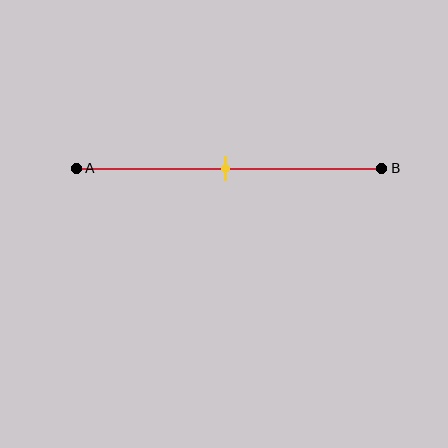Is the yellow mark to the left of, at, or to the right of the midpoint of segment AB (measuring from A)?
The yellow mark is approximately at the midpoint of segment AB.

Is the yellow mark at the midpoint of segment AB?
Yes, the mark is approximately at the midpoint.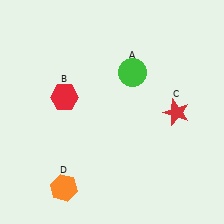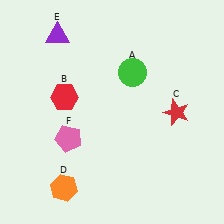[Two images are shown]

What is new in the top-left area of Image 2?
A purple triangle (E) was added in the top-left area of Image 2.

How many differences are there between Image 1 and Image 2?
There are 2 differences between the two images.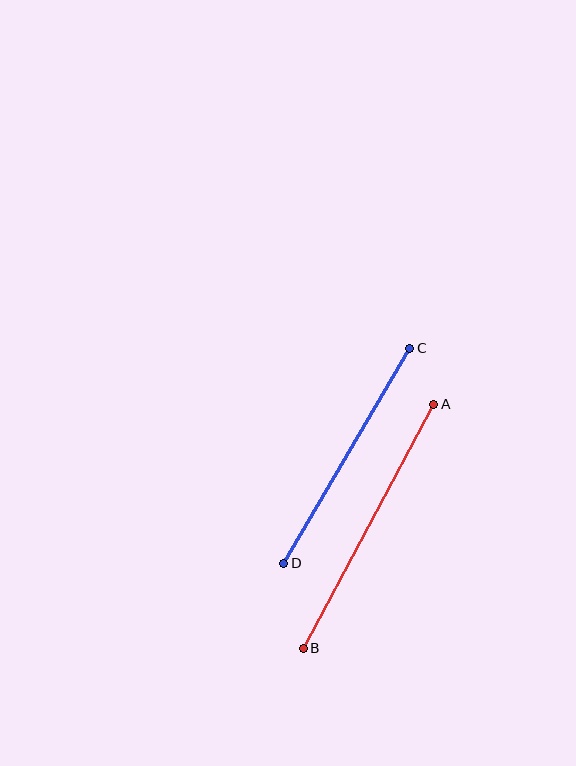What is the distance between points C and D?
The distance is approximately 249 pixels.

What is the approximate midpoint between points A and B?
The midpoint is at approximately (368, 526) pixels.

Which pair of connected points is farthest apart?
Points A and B are farthest apart.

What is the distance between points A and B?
The distance is approximately 276 pixels.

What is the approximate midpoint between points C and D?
The midpoint is at approximately (347, 456) pixels.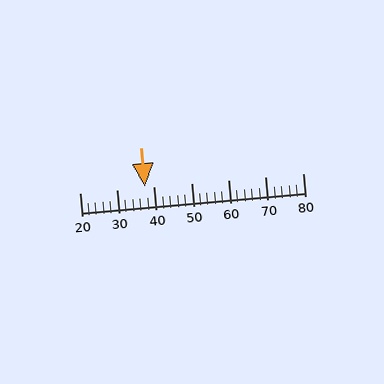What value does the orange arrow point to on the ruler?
The orange arrow points to approximately 38.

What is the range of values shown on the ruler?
The ruler shows values from 20 to 80.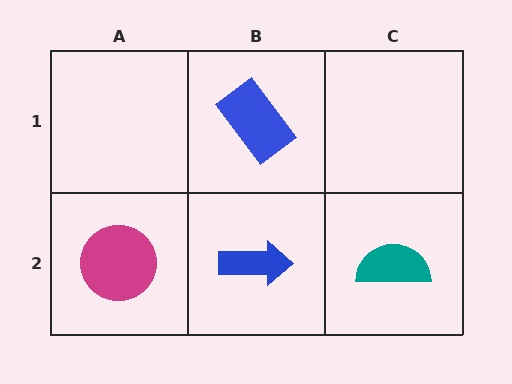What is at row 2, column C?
A teal semicircle.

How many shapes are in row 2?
3 shapes.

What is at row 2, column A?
A magenta circle.